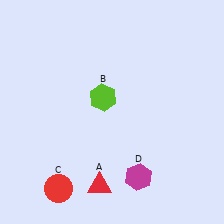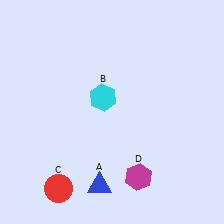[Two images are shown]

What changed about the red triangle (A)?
In Image 1, A is red. In Image 2, it changed to blue.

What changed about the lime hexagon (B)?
In Image 1, B is lime. In Image 2, it changed to cyan.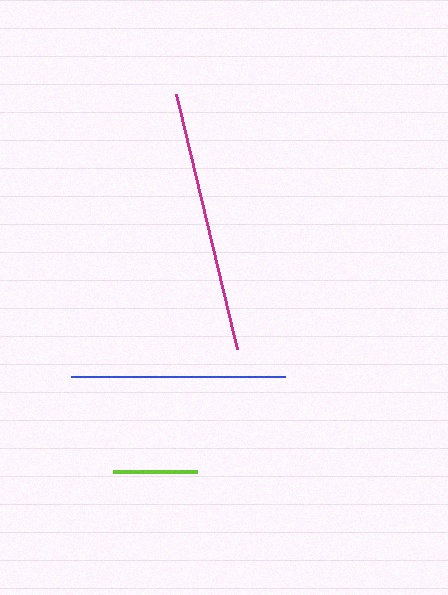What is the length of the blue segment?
The blue segment is approximately 214 pixels long.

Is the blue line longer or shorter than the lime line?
The blue line is longer than the lime line.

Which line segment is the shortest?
The lime line is the shortest at approximately 84 pixels.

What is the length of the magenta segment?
The magenta segment is approximately 262 pixels long.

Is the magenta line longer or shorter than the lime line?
The magenta line is longer than the lime line.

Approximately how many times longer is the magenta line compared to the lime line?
The magenta line is approximately 3.1 times the length of the lime line.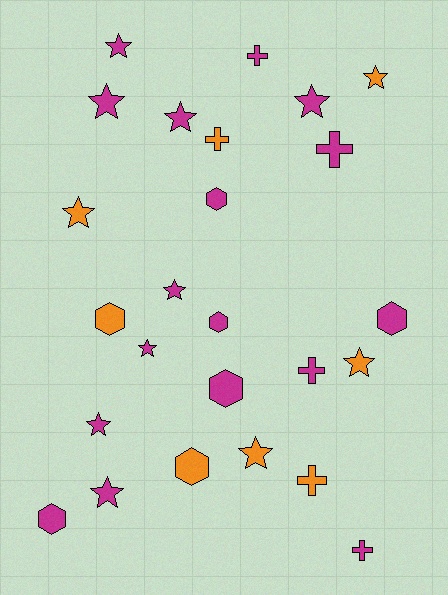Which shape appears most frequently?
Star, with 12 objects.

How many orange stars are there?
There are 4 orange stars.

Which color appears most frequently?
Magenta, with 17 objects.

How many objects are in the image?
There are 25 objects.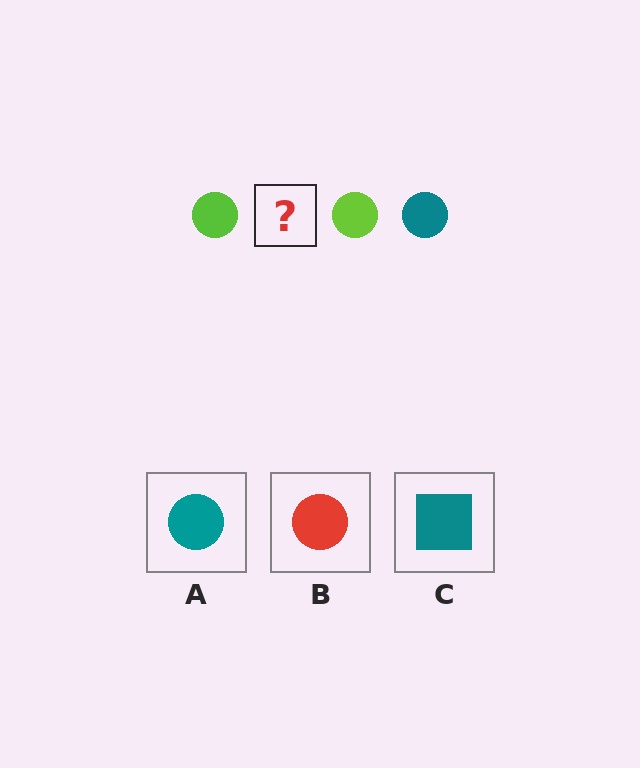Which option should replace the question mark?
Option A.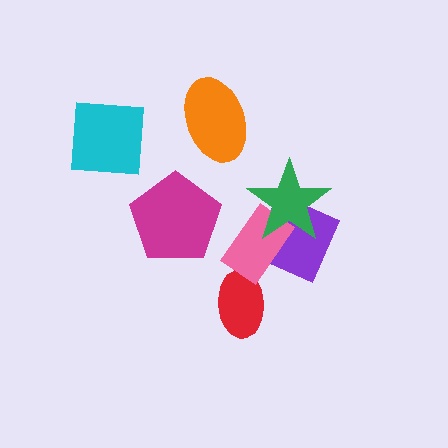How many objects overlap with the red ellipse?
1 object overlaps with the red ellipse.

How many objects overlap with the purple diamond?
2 objects overlap with the purple diamond.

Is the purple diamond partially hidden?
Yes, it is partially covered by another shape.